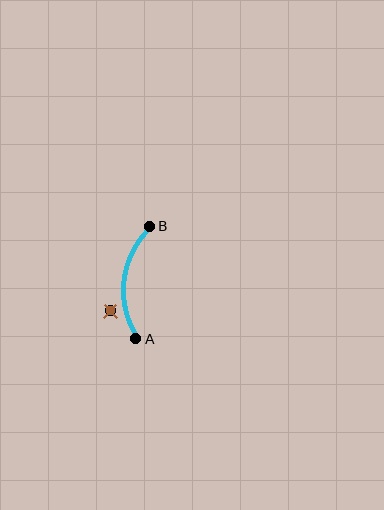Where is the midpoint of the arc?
The arc midpoint is the point on the curve farthest from the straight line joining A and B. It sits to the left of that line.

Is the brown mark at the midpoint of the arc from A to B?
No — the brown mark does not lie on the arc at all. It sits slightly outside the curve.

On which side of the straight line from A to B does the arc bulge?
The arc bulges to the left of the straight line connecting A and B.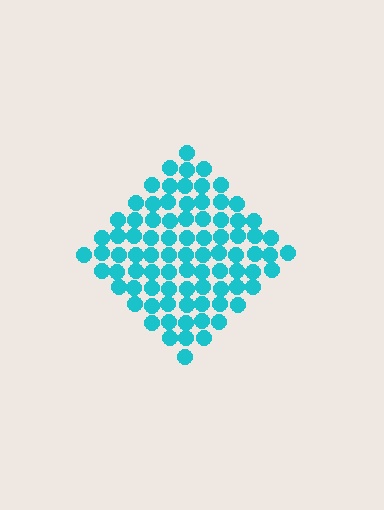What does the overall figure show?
The overall figure shows a diamond.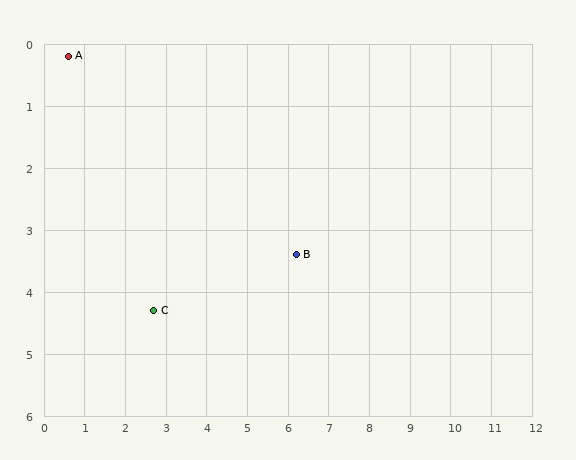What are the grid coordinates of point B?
Point B is at approximately (6.2, 3.4).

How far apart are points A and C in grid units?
Points A and C are about 4.6 grid units apart.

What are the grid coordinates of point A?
Point A is at approximately (0.6, 0.2).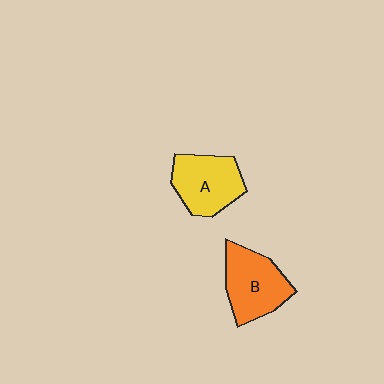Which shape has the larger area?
Shape B (orange).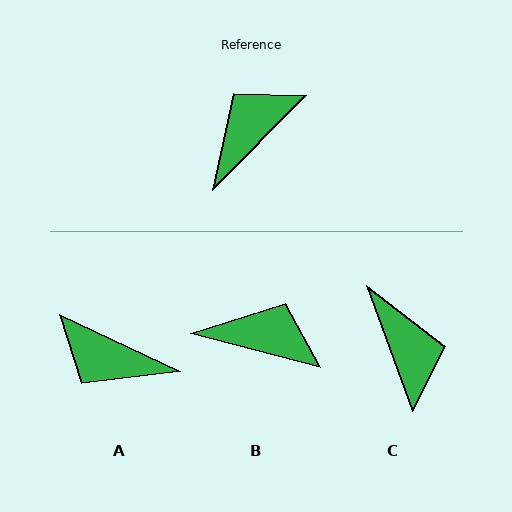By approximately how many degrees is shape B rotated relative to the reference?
Approximately 60 degrees clockwise.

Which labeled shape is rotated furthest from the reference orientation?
C, about 115 degrees away.